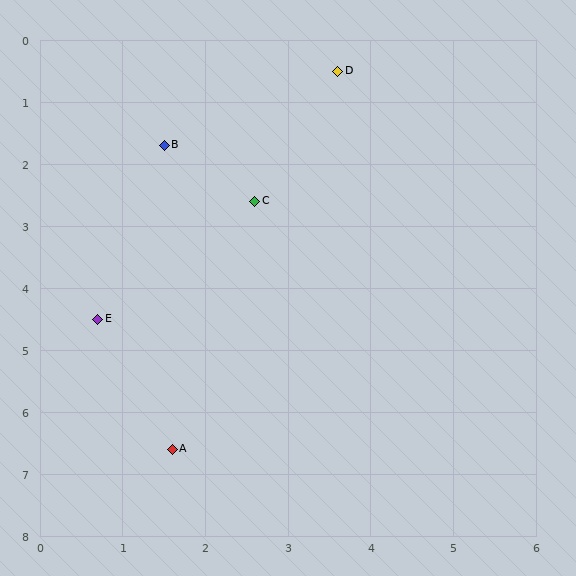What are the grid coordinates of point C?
Point C is at approximately (2.6, 2.6).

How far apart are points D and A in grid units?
Points D and A are about 6.4 grid units apart.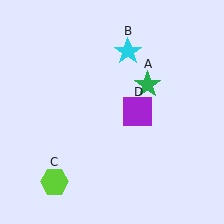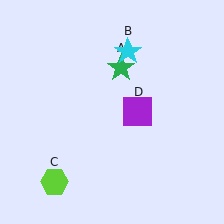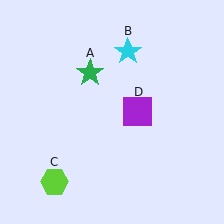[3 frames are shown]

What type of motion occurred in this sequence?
The green star (object A) rotated counterclockwise around the center of the scene.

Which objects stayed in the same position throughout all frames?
Cyan star (object B) and lime hexagon (object C) and purple square (object D) remained stationary.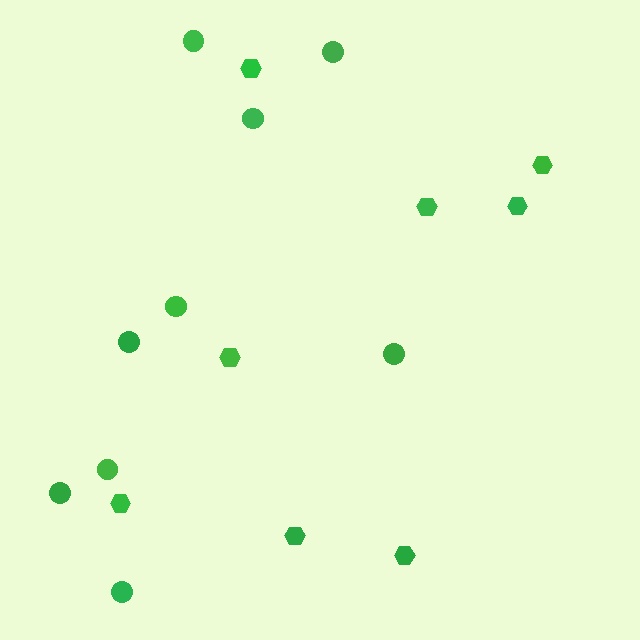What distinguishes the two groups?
There are 2 groups: one group of circles (9) and one group of hexagons (8).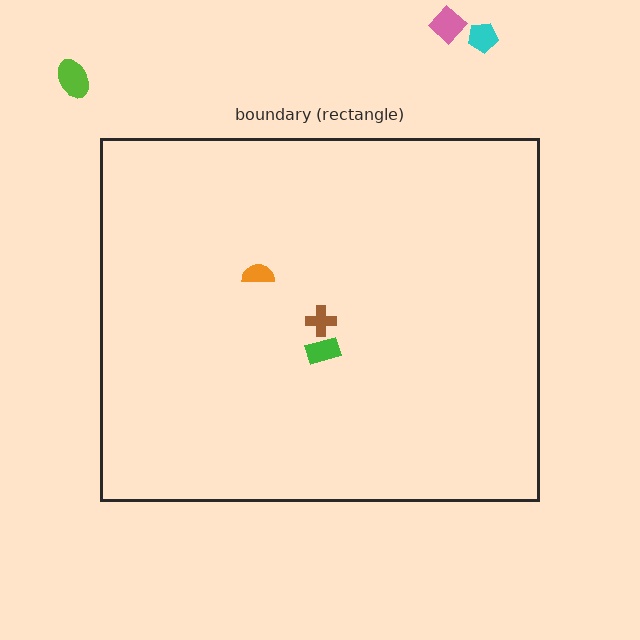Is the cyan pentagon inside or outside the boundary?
Outside.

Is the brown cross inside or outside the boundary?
Inside.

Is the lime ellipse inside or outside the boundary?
Outside.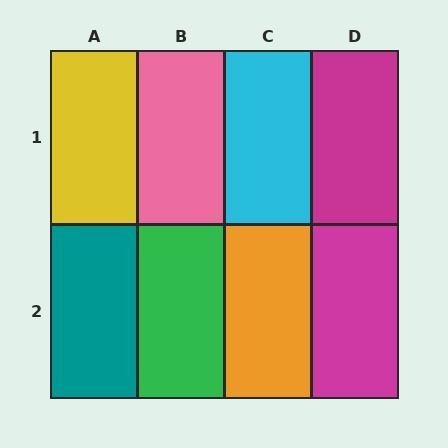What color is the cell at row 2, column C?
Orange.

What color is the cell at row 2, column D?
Magenta.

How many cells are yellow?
1 cell is yellow.